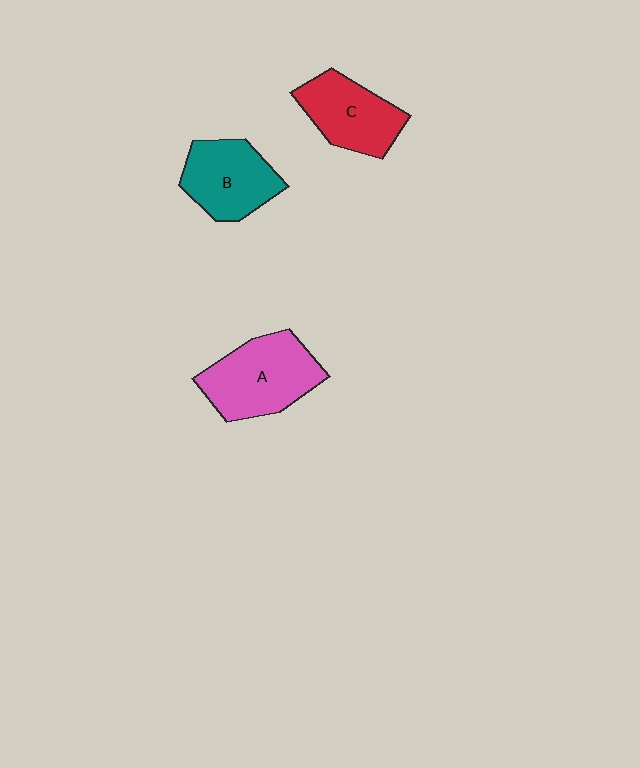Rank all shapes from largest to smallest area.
From largest to smallest: A (pink), B (teal), C (red).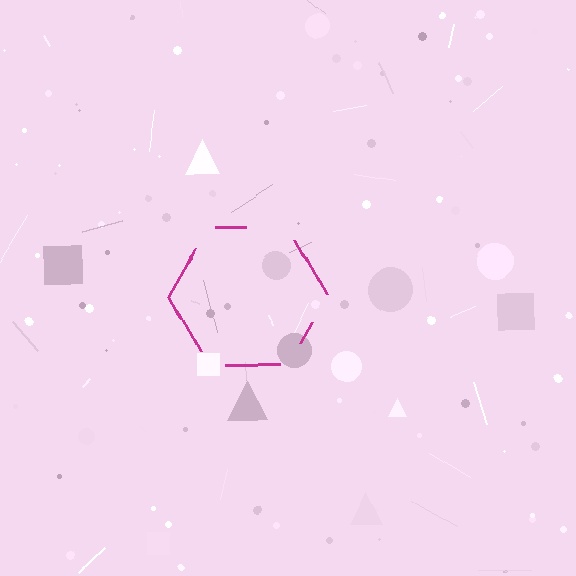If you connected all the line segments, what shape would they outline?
They would outline a hexagon.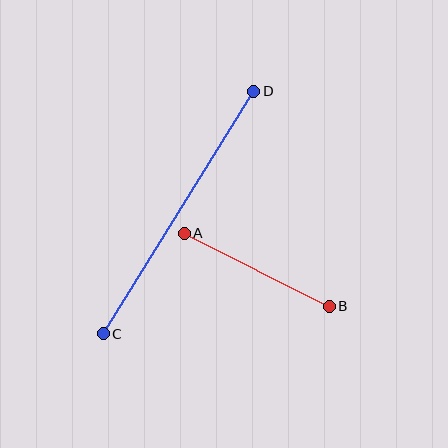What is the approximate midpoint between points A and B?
The midpoint is at approximately (257, 270) pixels.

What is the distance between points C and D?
The distance is approximately 286 pixels.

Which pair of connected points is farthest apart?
Points C and D are farthest apart.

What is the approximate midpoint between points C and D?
The midpoint is at approximately (178, 213) pixels.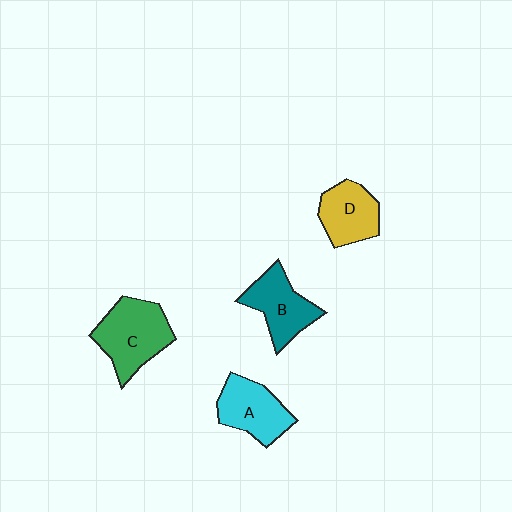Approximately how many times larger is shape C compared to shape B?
Approximately 1.2 times.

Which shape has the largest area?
Shape C (green).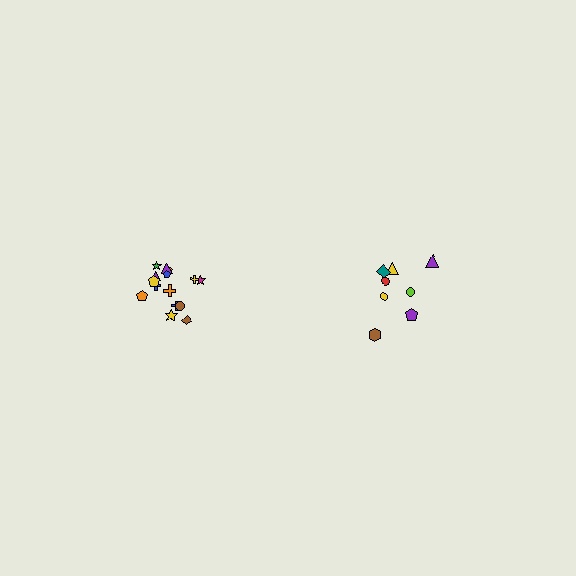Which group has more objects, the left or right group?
The left group.